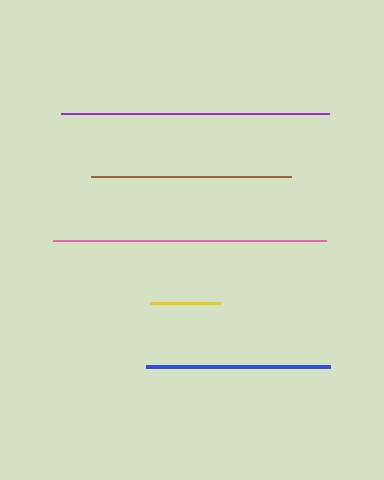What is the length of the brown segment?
The brown segment is approximately 200 pixels long.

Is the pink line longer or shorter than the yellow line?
The pink line is longer than the yellow line.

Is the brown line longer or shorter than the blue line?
The brown line is longer than the blue line.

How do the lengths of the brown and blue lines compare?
The brown and blue lines are approximately the same length.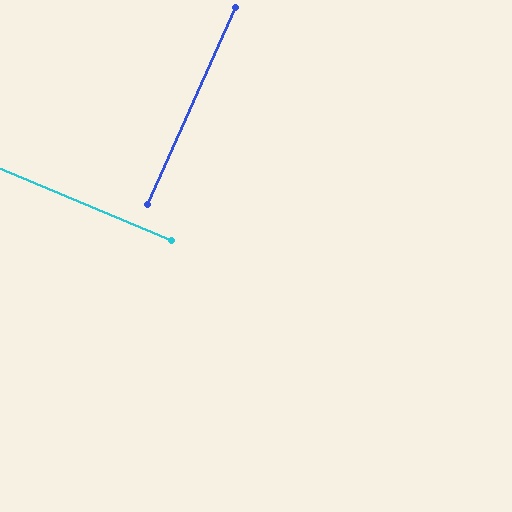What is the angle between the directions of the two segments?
Approximately 89 degrees.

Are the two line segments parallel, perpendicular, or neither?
Perpendicular — they meet at approximately 89°.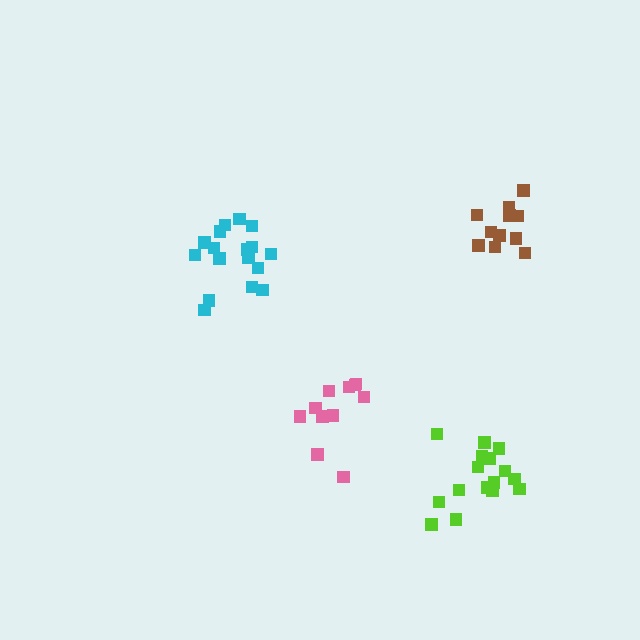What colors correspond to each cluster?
The clusters are colored: pink, lime, brown, cyan.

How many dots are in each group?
Group 1: 11 dots, Group 2: 16 dots, Group 3: 11 dots, Group 4: 17 dots (55 total).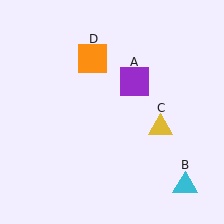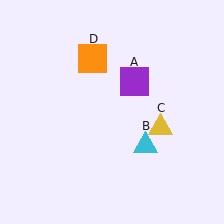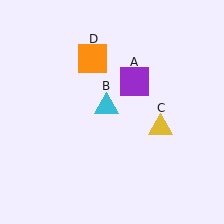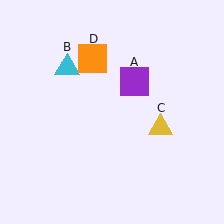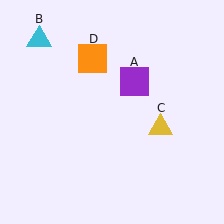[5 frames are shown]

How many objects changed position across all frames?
1 object changed position: cyan triangle (object B).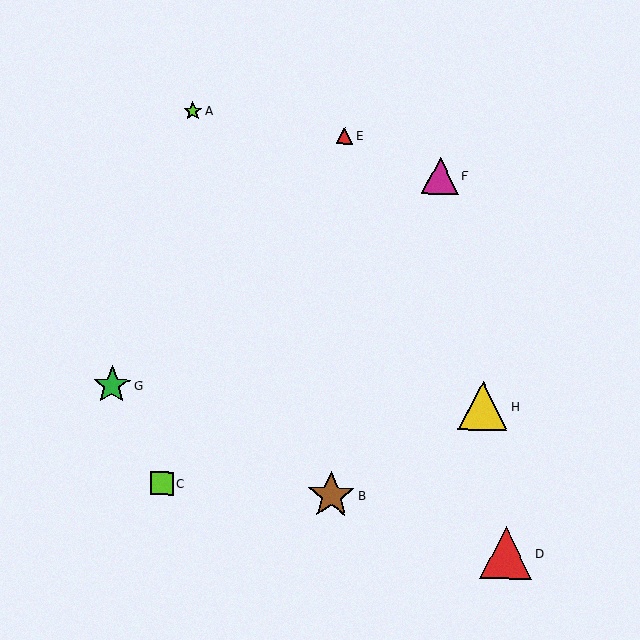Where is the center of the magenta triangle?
The center of the magenta triangle is at (440, 176).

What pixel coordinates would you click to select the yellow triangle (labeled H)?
Click at (483, 406) to select the yellow triangle H.